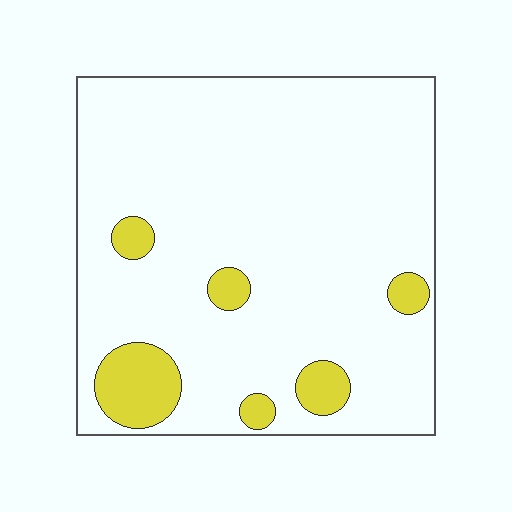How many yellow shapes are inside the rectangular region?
6.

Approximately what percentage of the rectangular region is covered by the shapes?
Approximately 10%.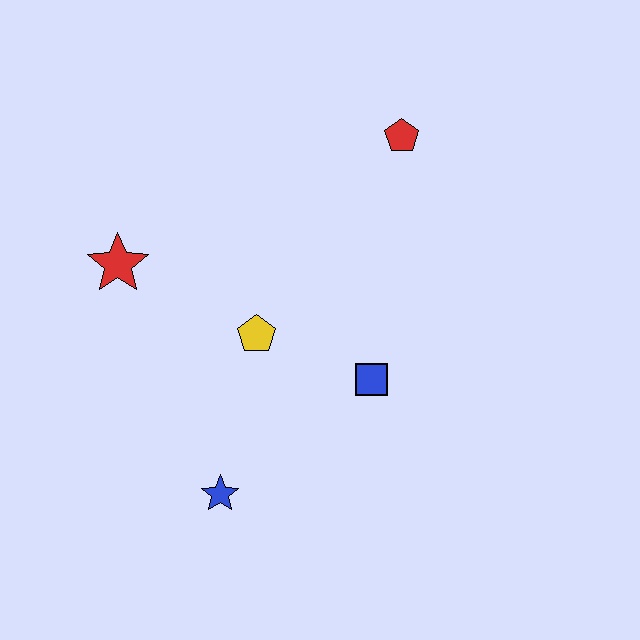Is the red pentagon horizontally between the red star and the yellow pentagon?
No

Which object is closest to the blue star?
The yellow pentagon is closest to the blue star.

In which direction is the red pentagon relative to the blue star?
The red pentagon is above the blue star.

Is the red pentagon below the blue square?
No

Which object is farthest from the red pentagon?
The blue star is farthest from the red pentagon.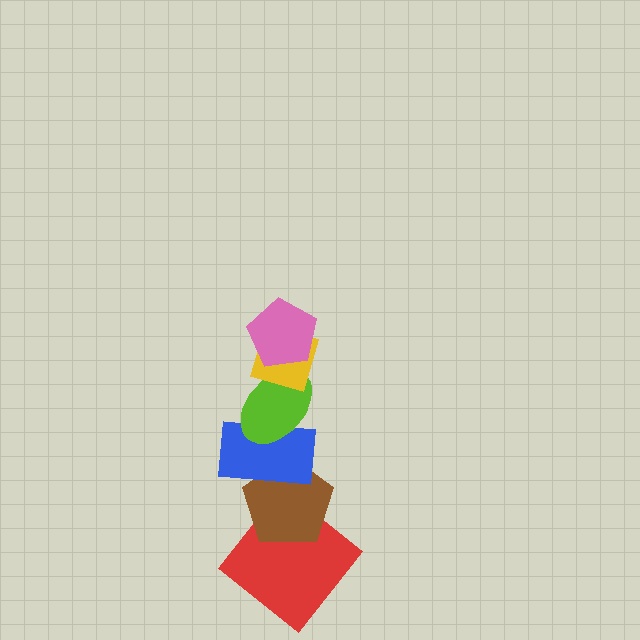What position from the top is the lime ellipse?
The lime ellipse is 3rd from the top.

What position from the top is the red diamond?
The red diamond is 6th from the top.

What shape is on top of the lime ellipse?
The yellow diamond is on top of the lime ellipse.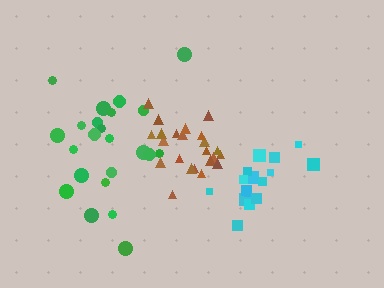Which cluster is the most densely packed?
Brown.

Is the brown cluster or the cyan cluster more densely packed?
Brown.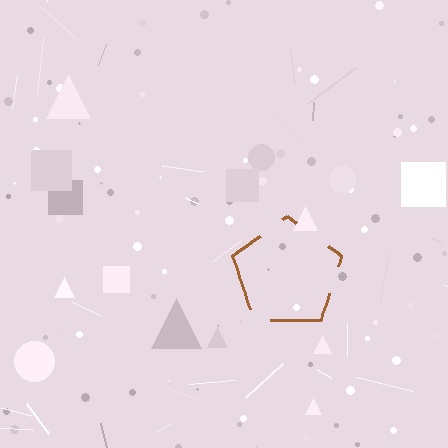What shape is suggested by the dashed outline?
The dashed outline suggests a pentagon.